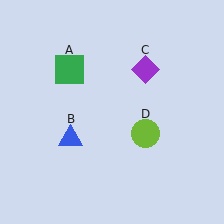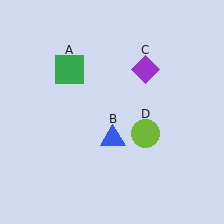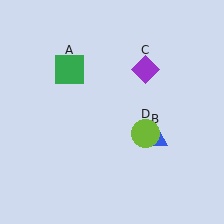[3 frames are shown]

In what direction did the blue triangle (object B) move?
The blue triangle (object B) moved right.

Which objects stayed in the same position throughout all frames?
Green square (object A) and purple diamond (object C) and lime circle (object D) remained stationary.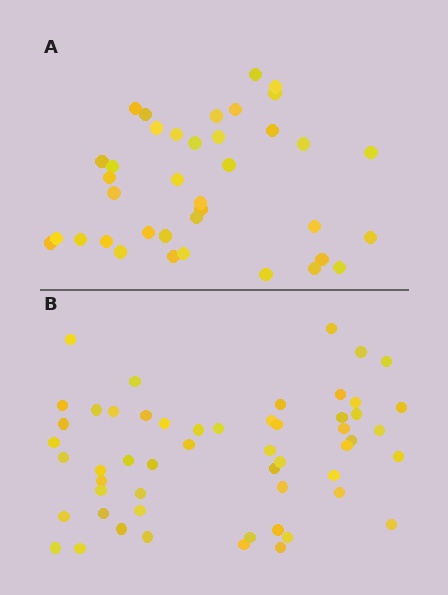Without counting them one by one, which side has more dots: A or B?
Region B (the bottom region) has more dots.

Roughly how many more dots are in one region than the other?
Region B has approximately 15 more dots than region A.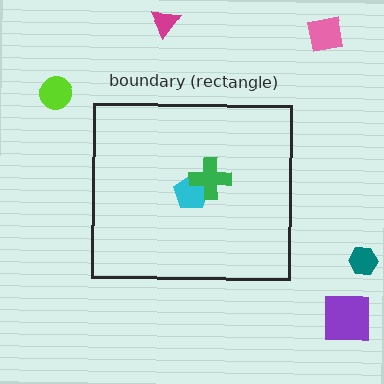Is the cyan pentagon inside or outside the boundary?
Inside.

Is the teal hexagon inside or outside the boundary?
Outside.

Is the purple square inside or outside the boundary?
Outside.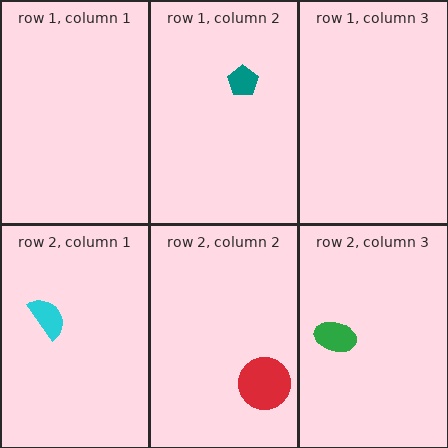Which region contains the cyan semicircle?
The row 2, column 1 region.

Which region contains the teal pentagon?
The row 1, column 2 region.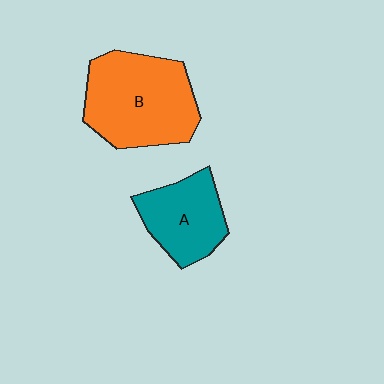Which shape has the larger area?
Shape B (orange).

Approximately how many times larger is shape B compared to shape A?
Approximately 1.6 times.